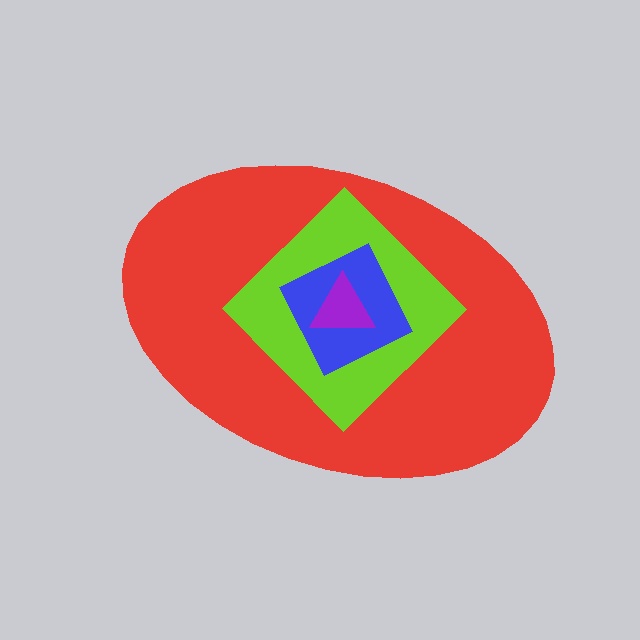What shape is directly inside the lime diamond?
The blue diamond.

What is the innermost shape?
The purple triangle.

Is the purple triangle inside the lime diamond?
Yes.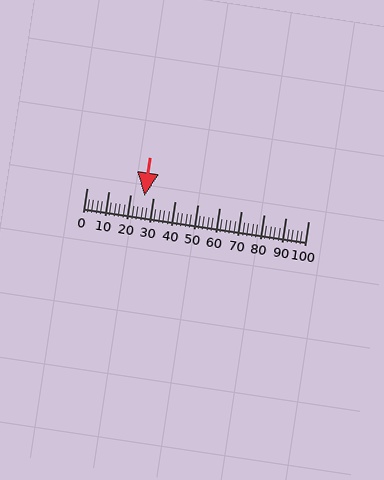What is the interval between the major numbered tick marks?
The major tick marks are spaced 10 units apart.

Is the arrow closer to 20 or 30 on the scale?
The arrow is closer to 30.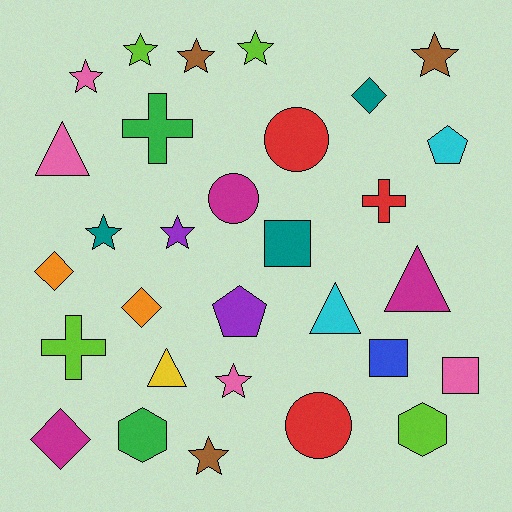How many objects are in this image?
There are 30 objects.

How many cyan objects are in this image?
There are 2 cyan objects.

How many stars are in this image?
There are 9 stars.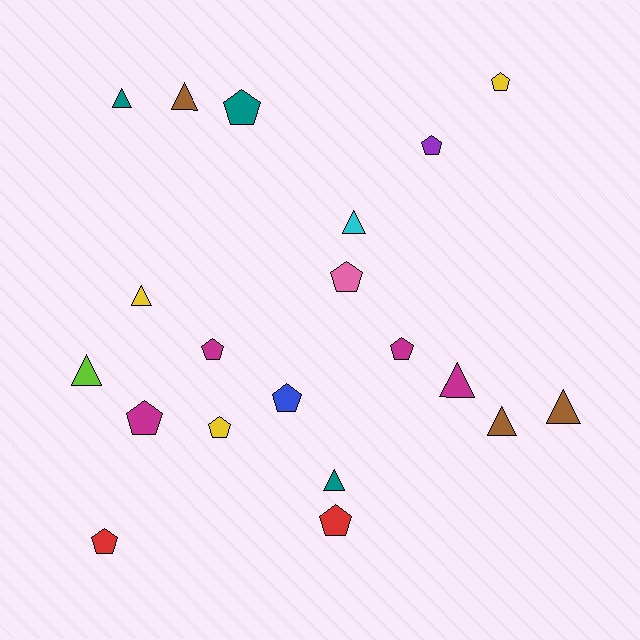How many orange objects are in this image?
There are no orange objects.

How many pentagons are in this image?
There are 11 pentagons.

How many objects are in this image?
There are 20 objects.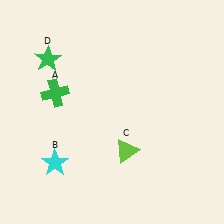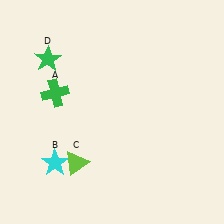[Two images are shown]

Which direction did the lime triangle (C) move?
The lime triangle (C) moved left.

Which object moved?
The lime triangle (C) moved left.